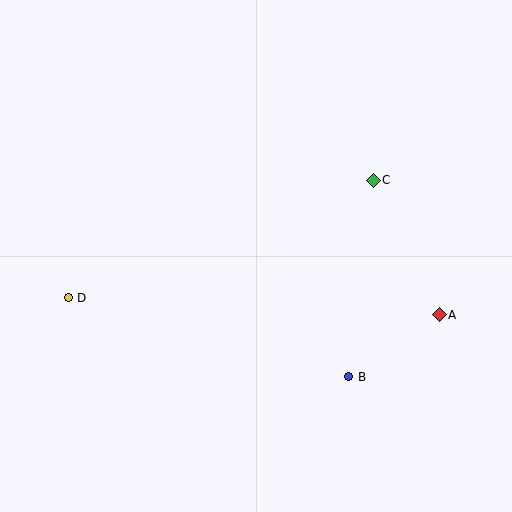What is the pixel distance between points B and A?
The distance between B and A is 110 pixels.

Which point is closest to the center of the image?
Point C at (373, 180) is closest to the center.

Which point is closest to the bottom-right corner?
Point A is closest to the bottom-right corner.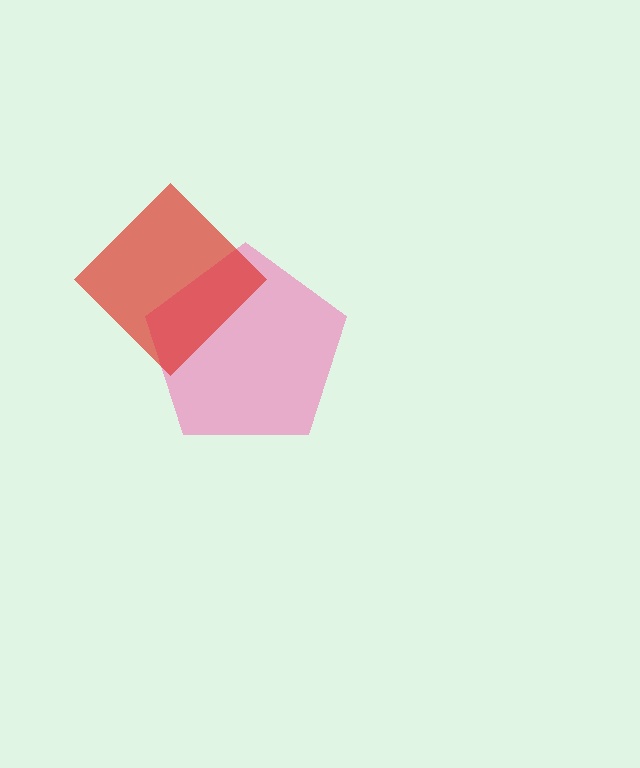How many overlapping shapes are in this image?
There are 2 overlapping shapes in the image.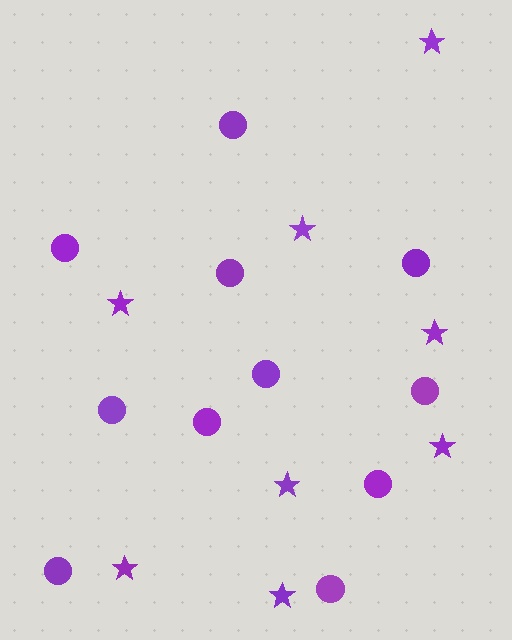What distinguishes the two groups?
There are 2 groups: one group of stars (8) and one group of circles (11).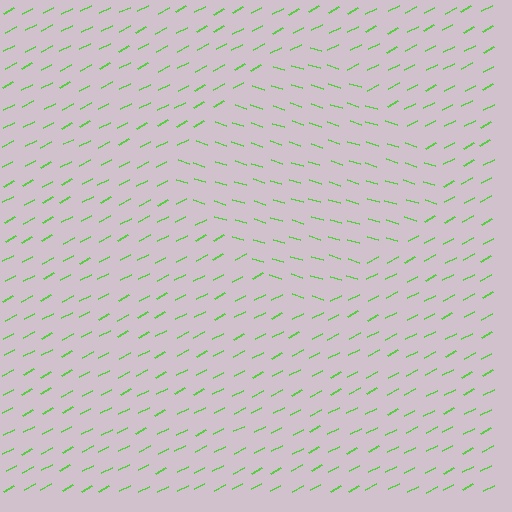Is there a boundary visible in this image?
Yes, there is a texture boundary formed by a change in line orientation.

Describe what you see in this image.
The image is filled with small lime line segments. A diamond region in the image has lines oriented differently from the surrounding lines, creating a visible texture boundary.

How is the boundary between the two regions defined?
The boundary is defined purely by a change in line orientation (approximately 45 degrees difference). All lines are the same color and thickness.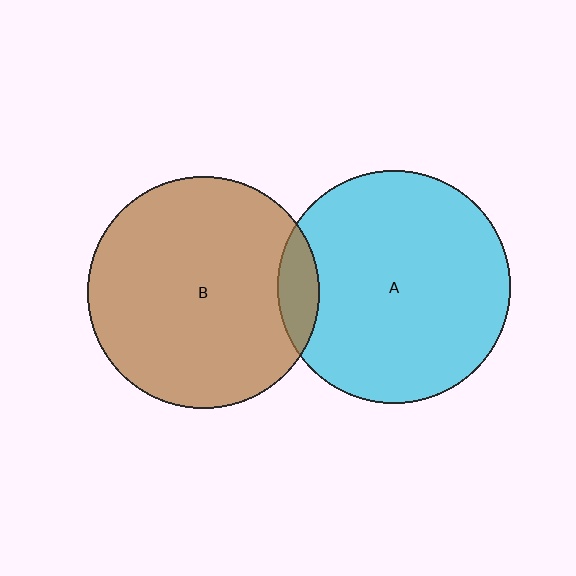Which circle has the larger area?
Circle A (cyan).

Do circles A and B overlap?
Yes.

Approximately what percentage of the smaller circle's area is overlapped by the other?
Approximately 10%.